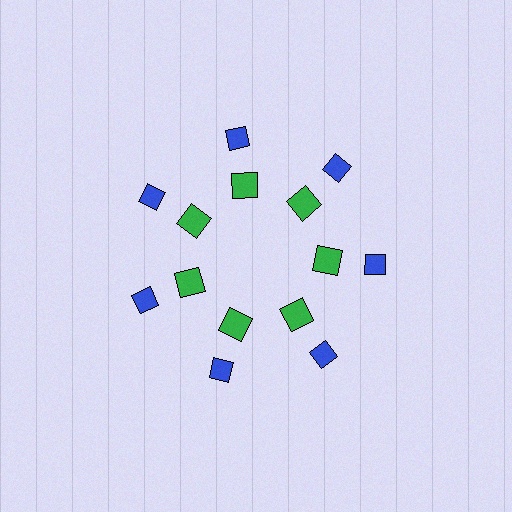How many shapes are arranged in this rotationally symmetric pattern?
There are 14 shapes, arranged in 7 groups of 2.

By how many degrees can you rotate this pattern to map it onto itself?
The pattern maps onto itself every 51 degrees of rotation.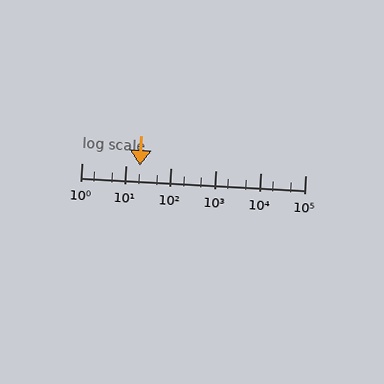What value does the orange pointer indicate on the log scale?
The pointer indicates approximately 20.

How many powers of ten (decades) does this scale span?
The scale spans 5 decades, from 1 to 100000.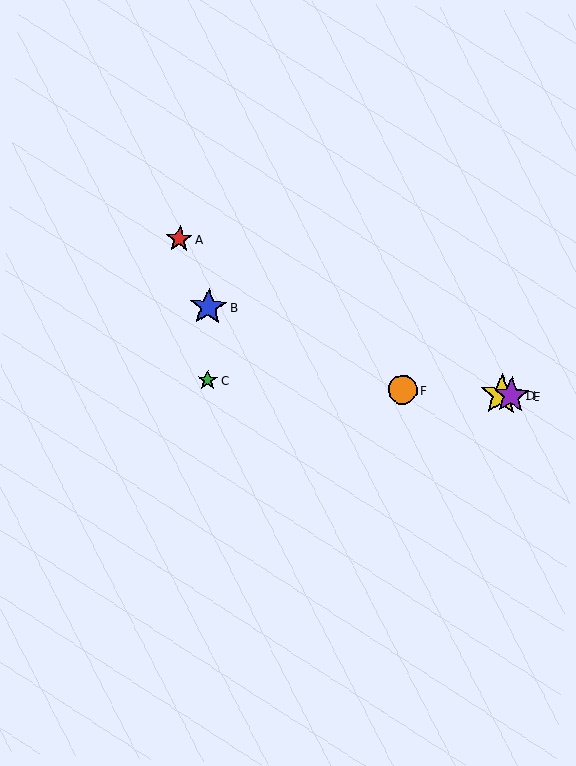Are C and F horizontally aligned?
Yes, both are at y≈380.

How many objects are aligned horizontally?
4 objects (C, D, E, F) are aligned horizontally.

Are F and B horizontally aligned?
No, F is at y≈390 and B is at y≈307.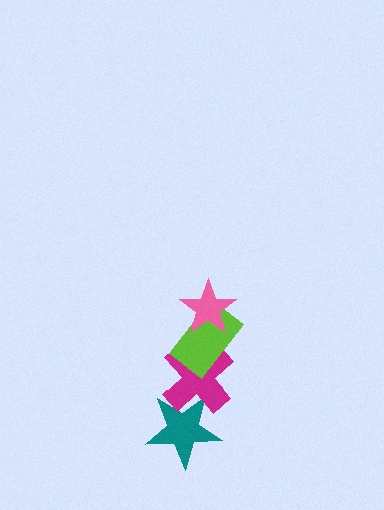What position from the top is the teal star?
The teal star is 4th from the top.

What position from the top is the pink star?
The pink star is 1st from the top.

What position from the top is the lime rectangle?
The lime rectangle is 2nd from the top.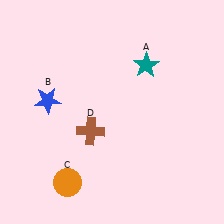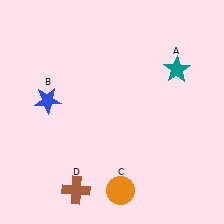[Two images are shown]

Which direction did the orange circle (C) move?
The orange circle (C) moved right.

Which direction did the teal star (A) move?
The teal star (A) moved right.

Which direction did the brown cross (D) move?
The brown cross (D) moved down.